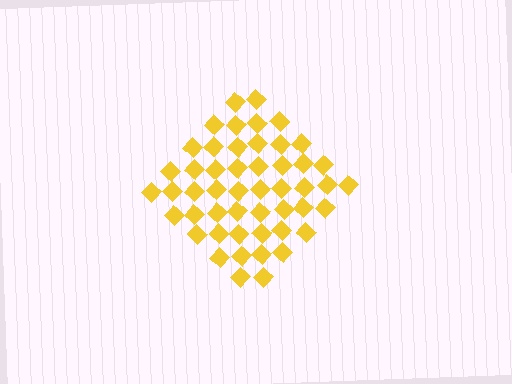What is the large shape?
The large shape is a diamond.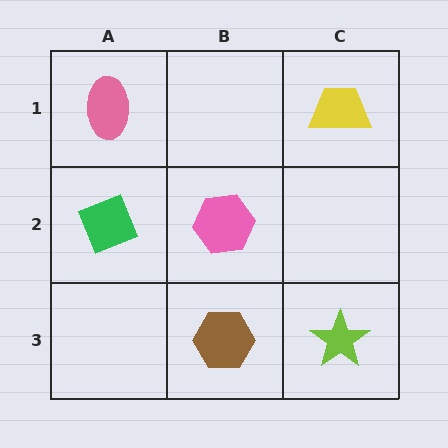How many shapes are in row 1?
2 shapes.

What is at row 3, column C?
A lime star.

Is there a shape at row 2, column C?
No, that cell is empty.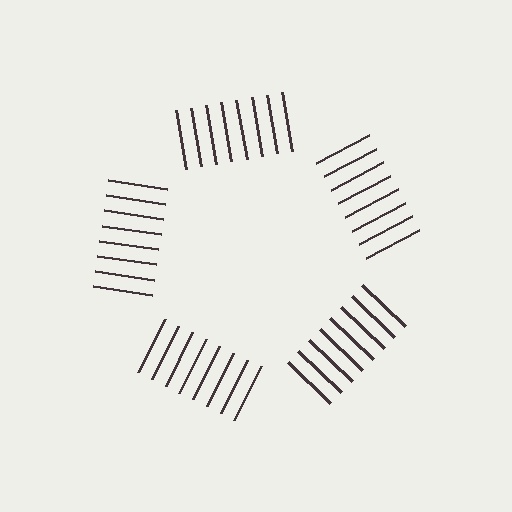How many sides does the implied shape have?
5 sides — the line-ends trace a pentagon.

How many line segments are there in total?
40 — 8 along each of the 5 edges.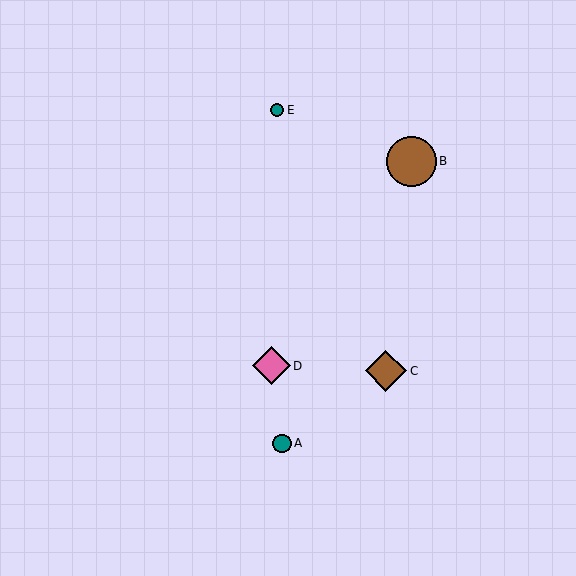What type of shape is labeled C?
Shape C is a brown diamond.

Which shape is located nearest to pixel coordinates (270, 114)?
The teal circle (labeled E) at (277, 110) is nearest to that location.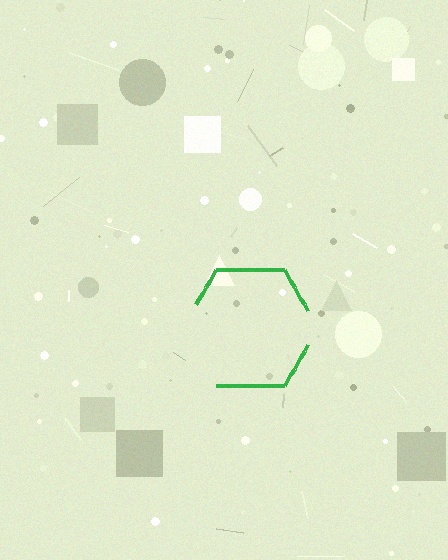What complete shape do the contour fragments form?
The contour fragments form a hexagon.